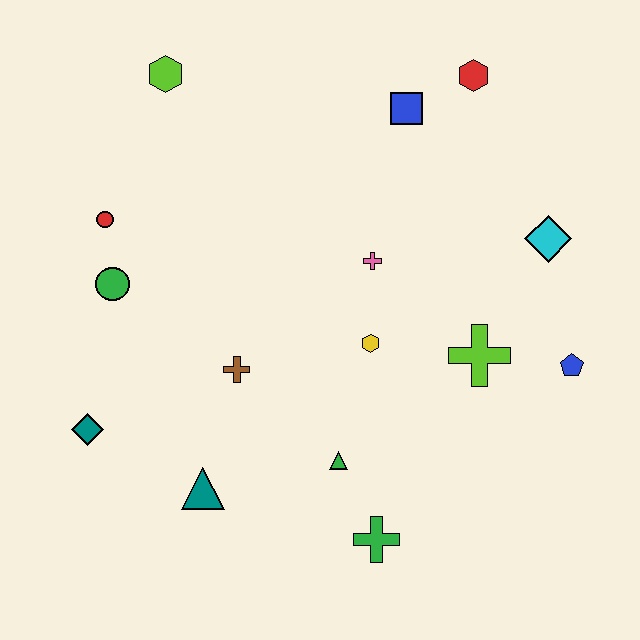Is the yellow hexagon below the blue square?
Yes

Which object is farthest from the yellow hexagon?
The lime hexagon is farthest from the yellow hexagon.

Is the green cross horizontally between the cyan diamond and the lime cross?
No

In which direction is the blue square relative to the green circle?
The blue square is to the right of the green circle.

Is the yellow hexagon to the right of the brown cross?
Yes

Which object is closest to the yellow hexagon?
The pink cross is closest to the yellow hexagon.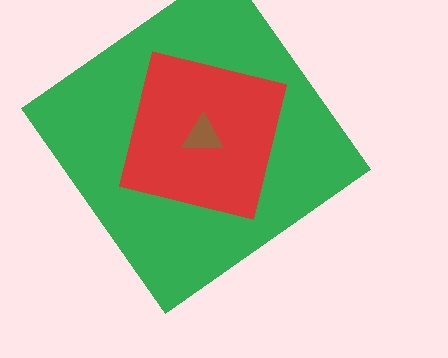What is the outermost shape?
The green diamond.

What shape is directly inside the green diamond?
The red square.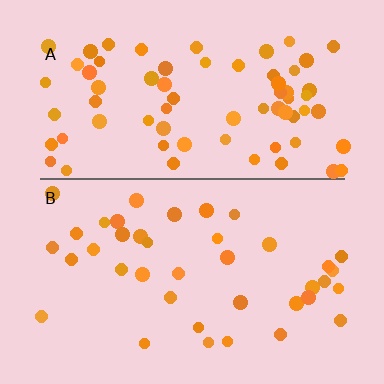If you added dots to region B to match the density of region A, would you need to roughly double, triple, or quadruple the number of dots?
Approximately double.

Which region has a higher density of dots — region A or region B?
A (the top).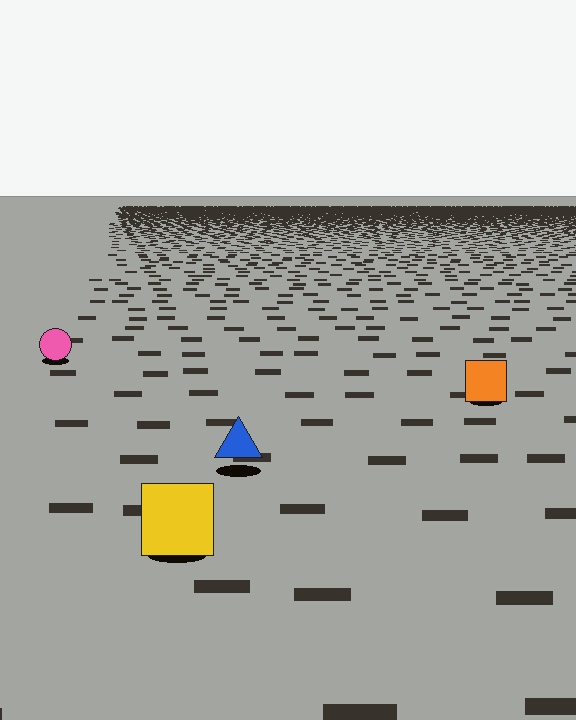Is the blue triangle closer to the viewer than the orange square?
Yes. The blue triangle is closer — you can tell from the texture gradient: the ground texture is coarser near it.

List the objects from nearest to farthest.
From nearest to farthest: the yellow square, the blue triangle, the orange square, the pink circle.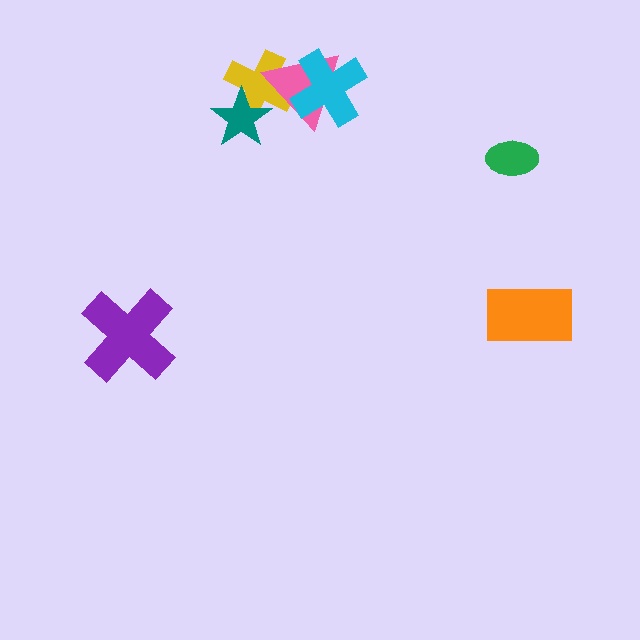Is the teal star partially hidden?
Yes, it is partially covered by another shape.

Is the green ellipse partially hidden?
No, no other shape covers it.